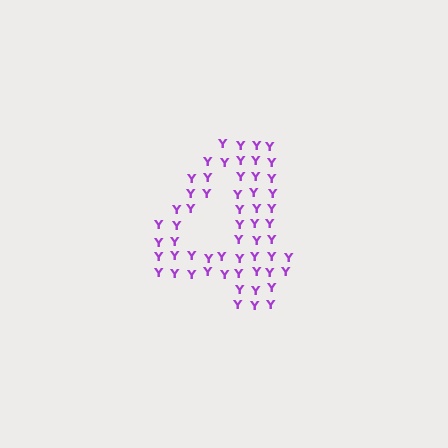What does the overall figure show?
The overall figure shows the digit 4.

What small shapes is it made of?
It is made of small letter Y's.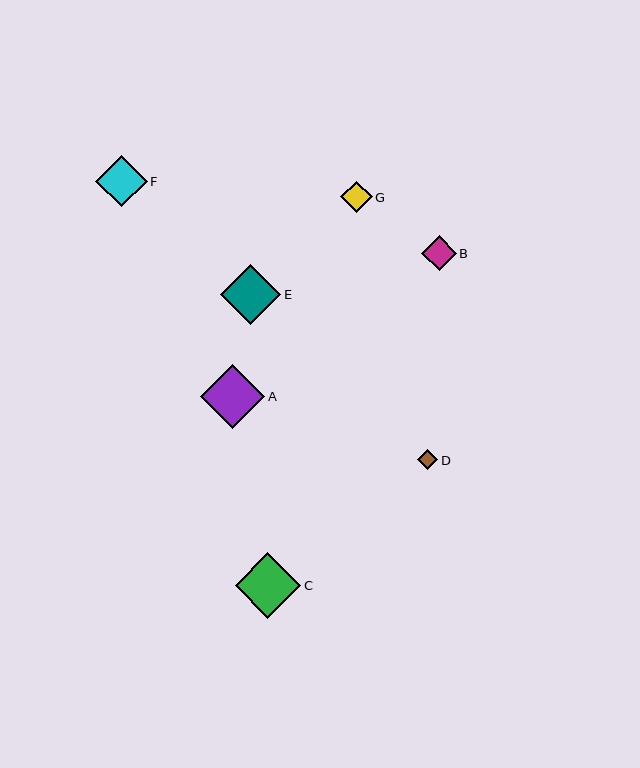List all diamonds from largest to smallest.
From largest to smallest: C, A, E, F, B, G, D.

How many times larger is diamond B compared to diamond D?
Diamond B is approximately 1.7 times the size of diamond D.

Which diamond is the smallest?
Diamond D is the smallest with a size of approximately 20 pixels.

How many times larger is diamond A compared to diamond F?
Diamond A is approximately 1.2 times the size of diamond F.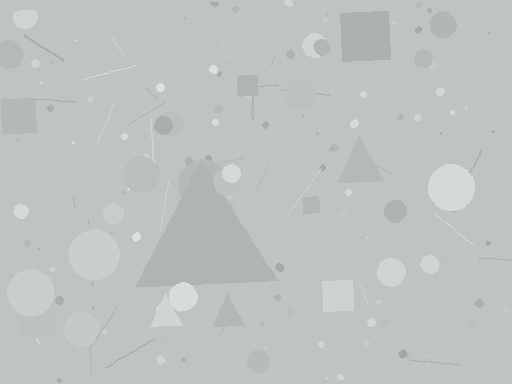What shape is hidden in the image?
A triangle is hidden in the image.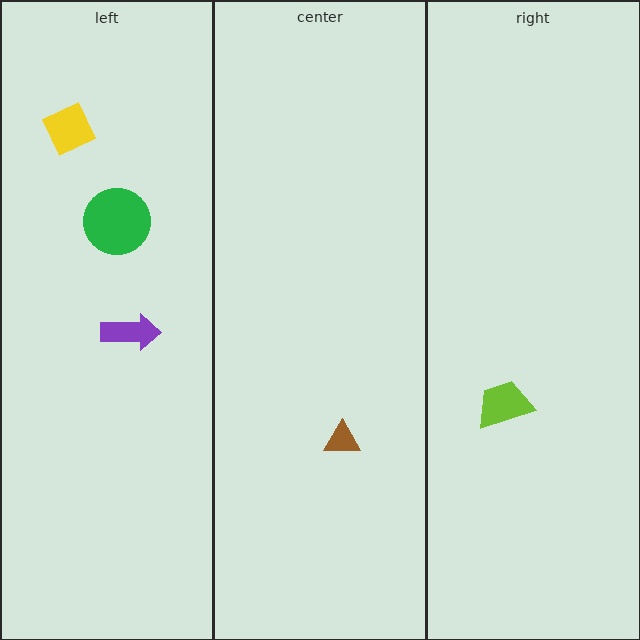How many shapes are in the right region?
1.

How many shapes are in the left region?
3.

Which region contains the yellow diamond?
The left region.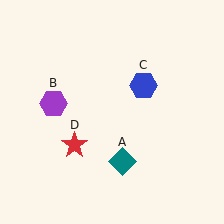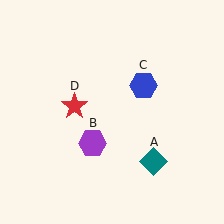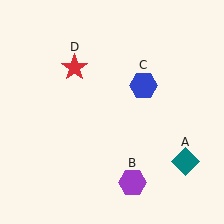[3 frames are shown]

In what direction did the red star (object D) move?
The red star (object D) moved up.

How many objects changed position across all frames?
3 objects changed position: teal diamond (object A), purple hexagon (object B), red star (object D).